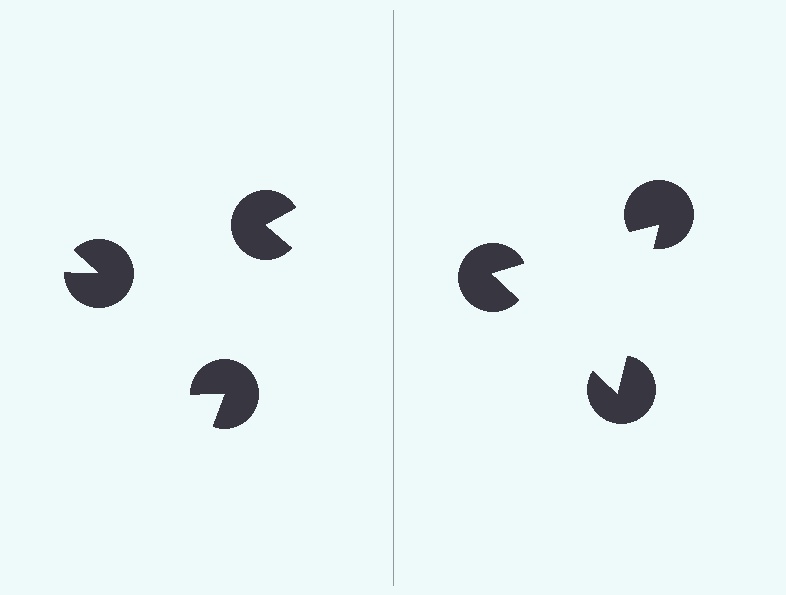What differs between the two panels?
The pac-man discs are positioned identically on both sides; only the wedge orientations differ. On the right they align to a triangle; on the left they are misaligned.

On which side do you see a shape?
An illusory triangle appears on the right side. On the left side the wedge cuts are rotated, so no coherent shape forms.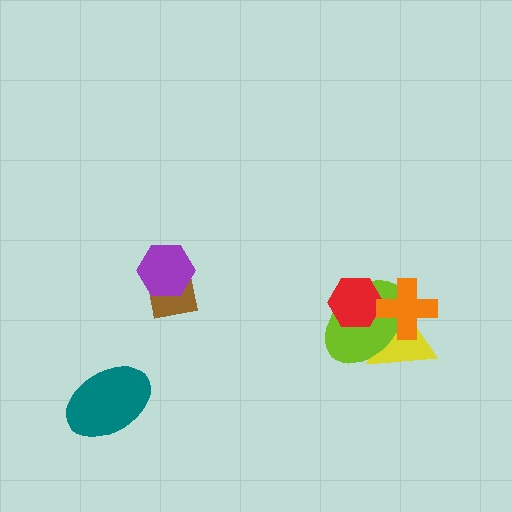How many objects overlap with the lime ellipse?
3 objects overlap with the lime ellipse.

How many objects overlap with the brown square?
1 object overlaps with the brown square.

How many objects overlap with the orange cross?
3 objects overlap with the orange cross.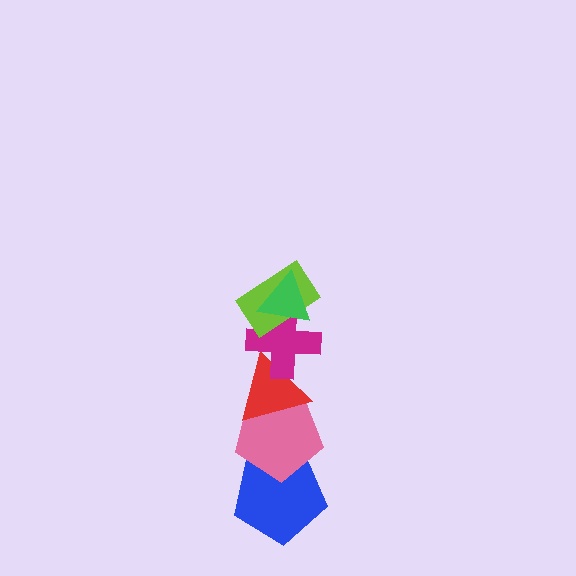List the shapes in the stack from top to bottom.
From top to bottom: the green triangle, the lime rectangle, the magenta cross, the red triangle, the pink pentagon, the blue pentagon.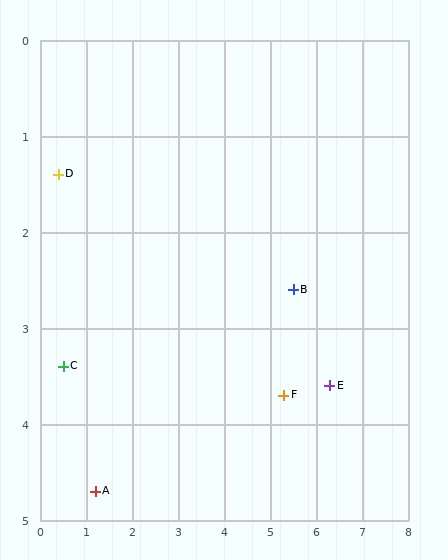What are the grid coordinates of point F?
Point F is at approximately (5.3, 3.7).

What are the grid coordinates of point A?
Point A is at approximately (1.2, 4.7).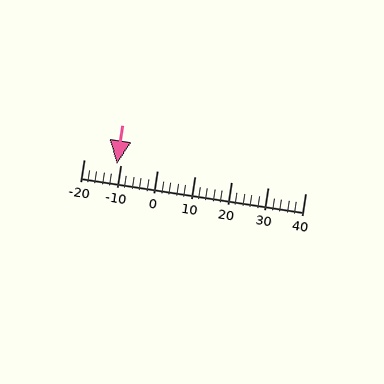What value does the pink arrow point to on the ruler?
The pink arrow points to approximately -11.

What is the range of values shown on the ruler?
The ruler shows values from -20 to 40.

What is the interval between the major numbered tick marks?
The major tick marks are spaced 10 units apart.